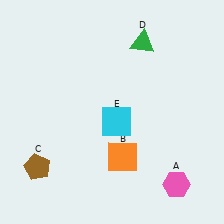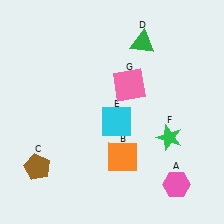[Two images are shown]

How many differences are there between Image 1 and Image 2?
There are 2 differences between the two images.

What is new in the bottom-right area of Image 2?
A green star (F) was added in the bottom-right area of Image 2.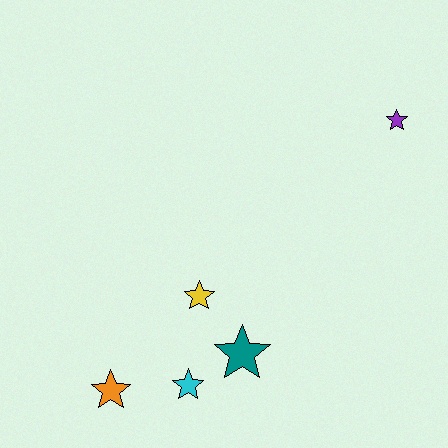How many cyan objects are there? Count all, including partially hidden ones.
There is 1 cyan object.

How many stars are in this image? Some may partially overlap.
There are 5 stars.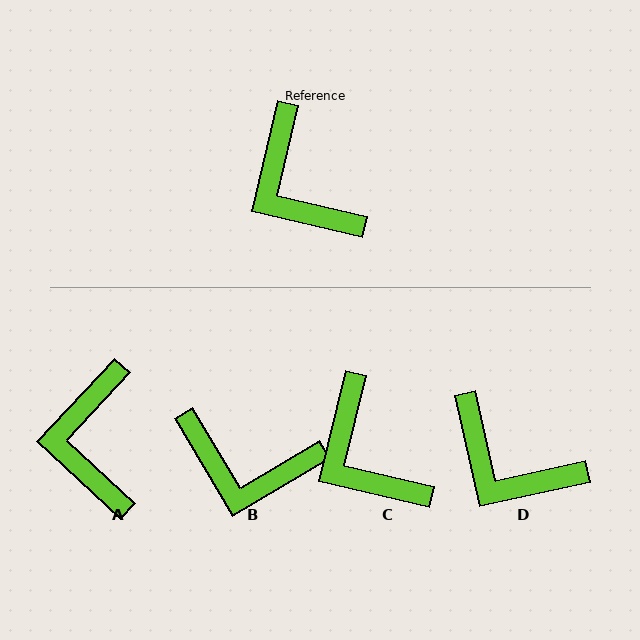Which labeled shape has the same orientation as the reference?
C.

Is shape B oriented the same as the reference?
No, it is off by about 44 degrees.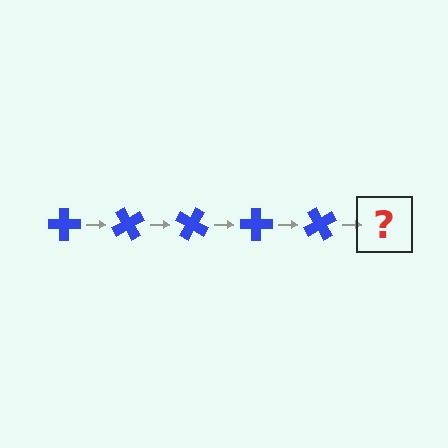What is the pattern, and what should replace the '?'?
The pattern is that the cross rotates 60 degrees each step. The '?' should be a blue cross rotated 300 degrees.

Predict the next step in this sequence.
The next step is a blue cross rotated 300 degrees.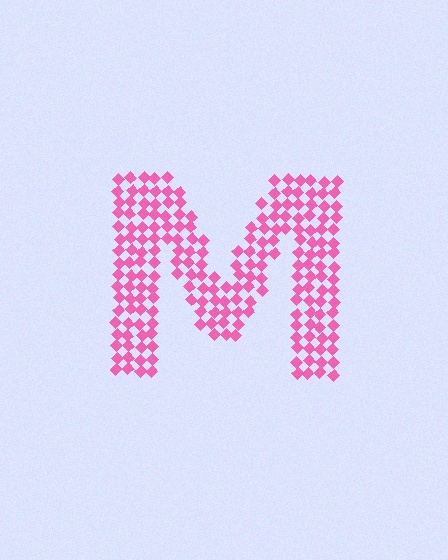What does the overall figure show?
The overall figure shows the letter M.